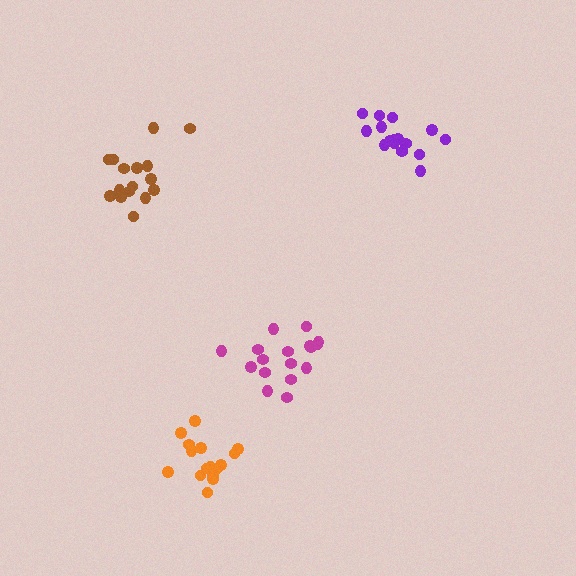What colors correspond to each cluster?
The clusters are colored: brown, magenta, purple, orange.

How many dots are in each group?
Group 1: 16 dots, Group 2: 17 dots, Group 3: 16 dots, Group 4: 16 dots (65 total).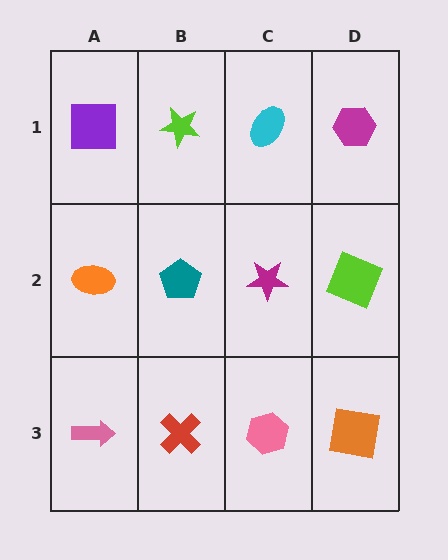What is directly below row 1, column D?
A lime square.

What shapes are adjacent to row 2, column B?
A lime star (row 1, column B), a red cross (row 3, column B), an orange ellipse (row 2, column A), a magenta star (row 2, column C).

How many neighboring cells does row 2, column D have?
3.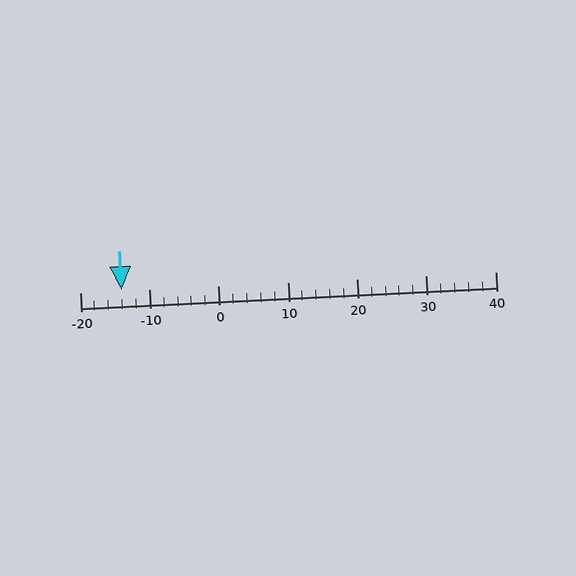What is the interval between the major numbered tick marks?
The major tick marks are spaced 10 units apart.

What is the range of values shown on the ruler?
The ruler shows values from -20 to 40.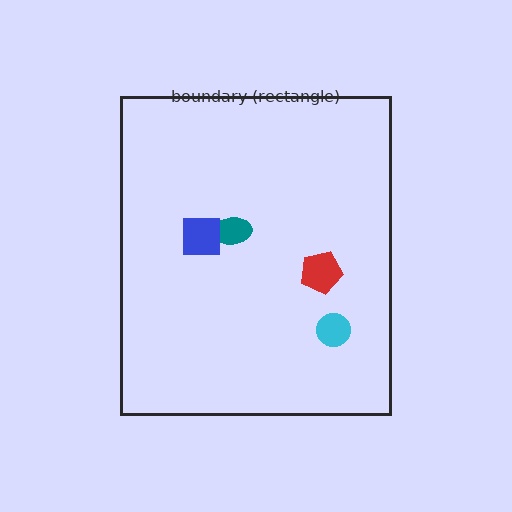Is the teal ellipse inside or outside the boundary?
Inside.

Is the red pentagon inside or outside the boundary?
Inside.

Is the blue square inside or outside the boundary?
Inside.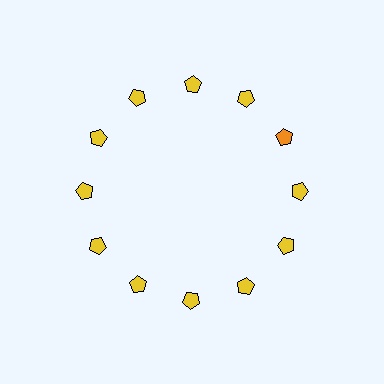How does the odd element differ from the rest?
It has a different color: orange instead of yellow.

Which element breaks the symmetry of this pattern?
The orange pentagon at roughly the 2 o'clock position breaks the symmetry. All other shapes are yellow pentagons.